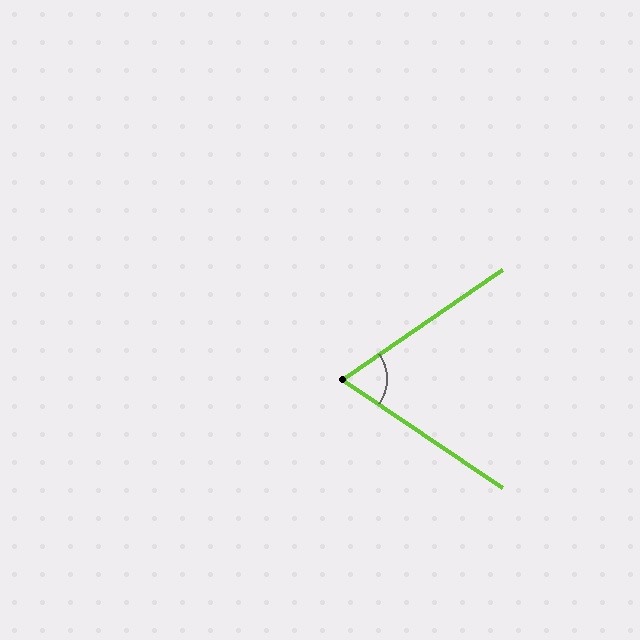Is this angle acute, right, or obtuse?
It is acute.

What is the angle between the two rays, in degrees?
Approximately 69 degrees.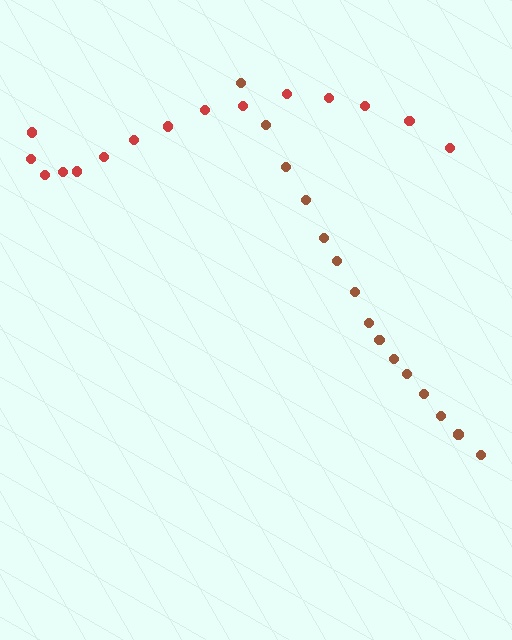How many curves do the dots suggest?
There are 2 distinct paths.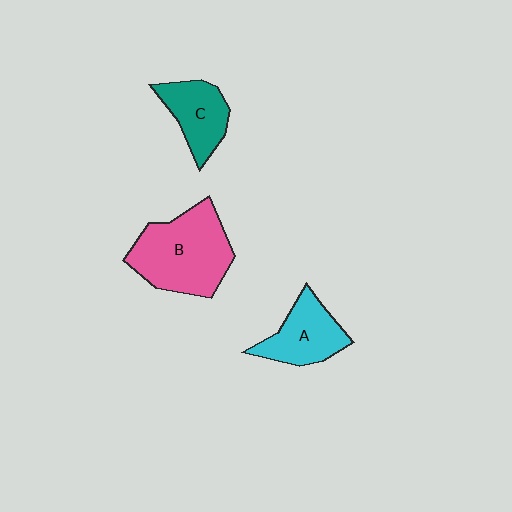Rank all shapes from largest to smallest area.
From largest to smallest: B (pink), A (cyan), C (teal).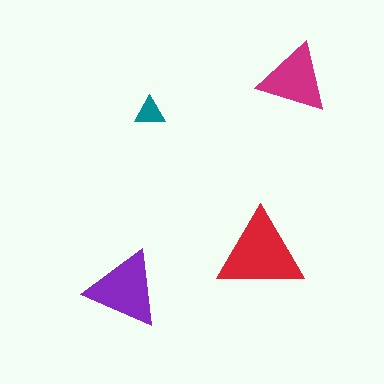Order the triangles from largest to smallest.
the red one, the purple one, the magenta one, the teal one.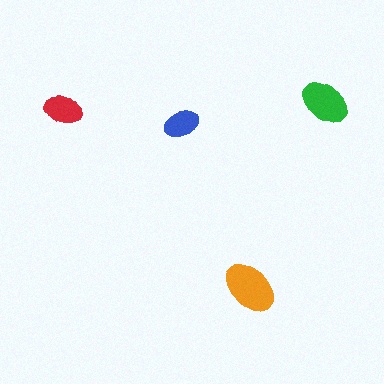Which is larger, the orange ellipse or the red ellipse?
The orange one.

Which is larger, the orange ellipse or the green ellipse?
The orange one.